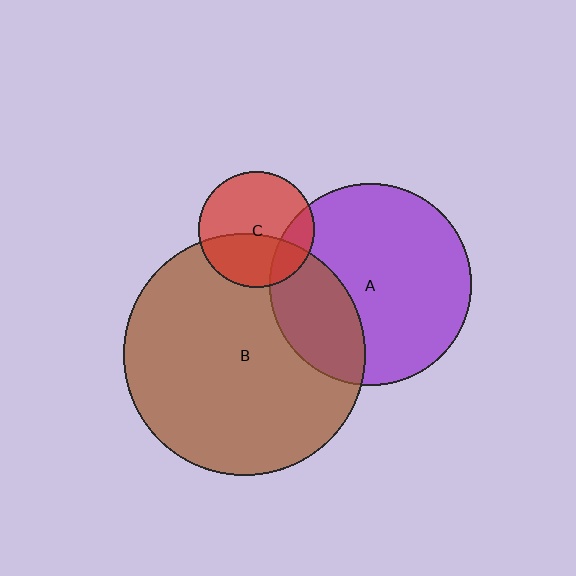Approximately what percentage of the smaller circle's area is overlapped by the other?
Approximately 40%.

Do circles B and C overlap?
Yes.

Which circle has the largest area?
Circle B (brown).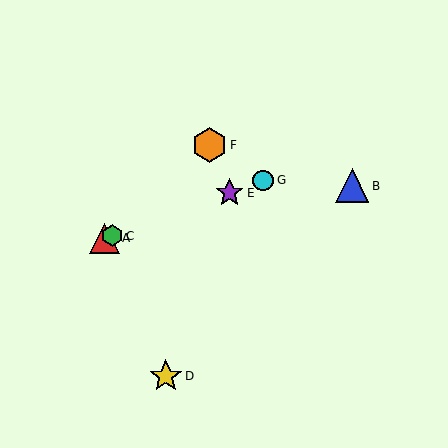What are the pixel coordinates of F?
Object F is at (209, 145).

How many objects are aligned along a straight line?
4 objects (A, C, E, G) are aligned along a straight line.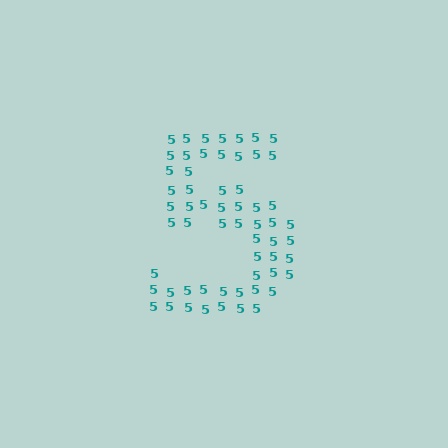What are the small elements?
The small elements are digit 5's.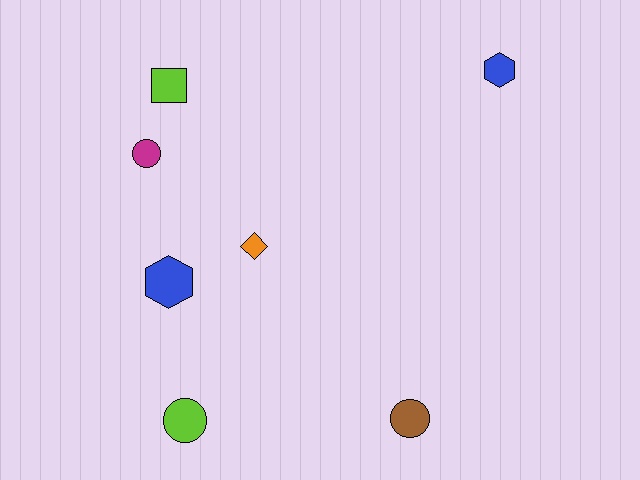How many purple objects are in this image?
There are no purple objects.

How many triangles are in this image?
There are no triangles.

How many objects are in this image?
There are 7 objects.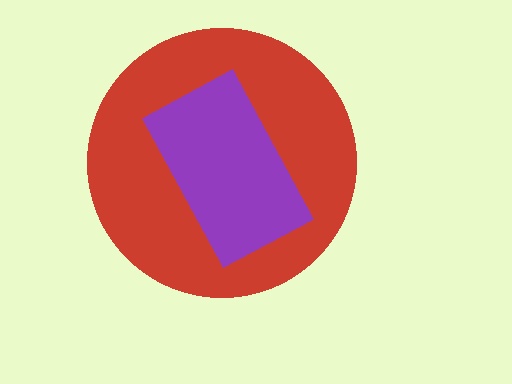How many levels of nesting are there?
2.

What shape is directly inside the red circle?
The purple rectangle.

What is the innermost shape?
The purple rectangle.